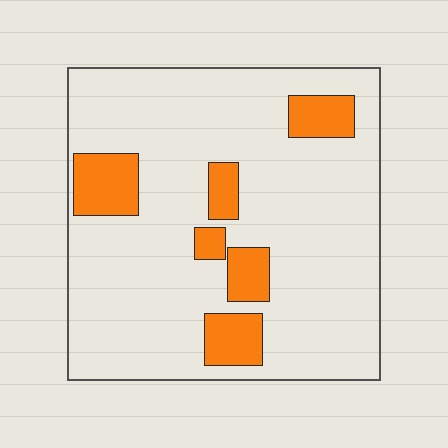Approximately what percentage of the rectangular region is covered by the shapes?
Approximately 15%.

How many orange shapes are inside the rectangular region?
6.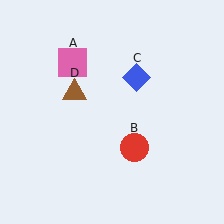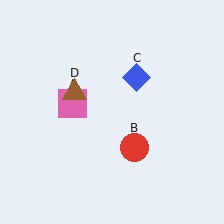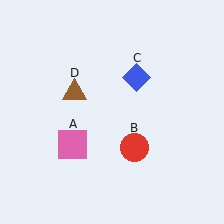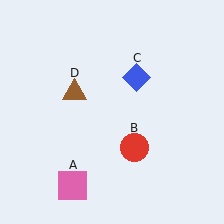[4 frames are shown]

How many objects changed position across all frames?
1 object changed position: pink square (object A).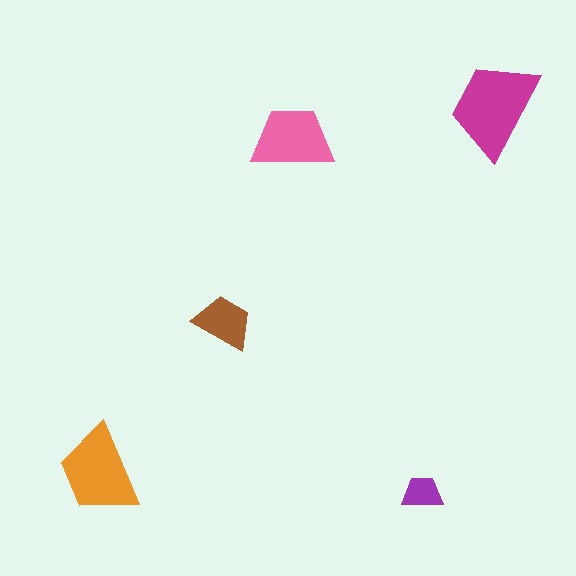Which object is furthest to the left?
The orange trapezoid is leftmost.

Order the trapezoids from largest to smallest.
the magenta one, the orange one, the pink one, the brown one, the purple one.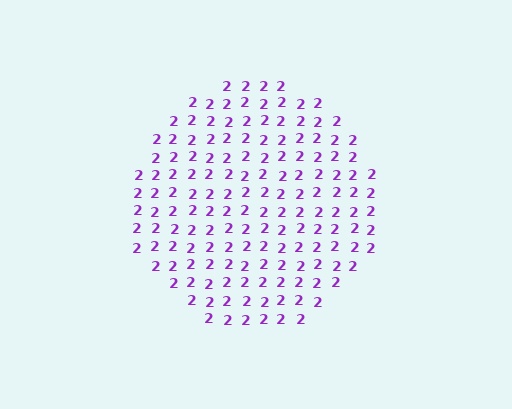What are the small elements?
The small elements are digit 2's.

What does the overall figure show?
The overall figure shows a circle.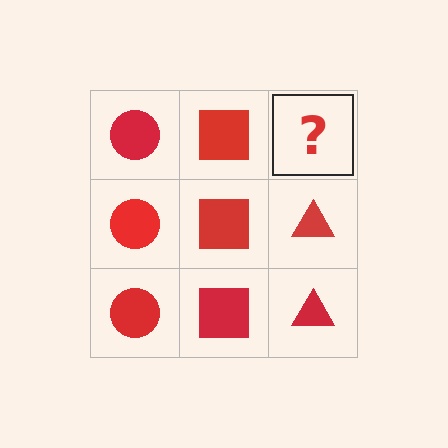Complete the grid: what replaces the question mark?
The question mark should be replaced with a red triangle.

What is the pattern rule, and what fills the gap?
The rule is that each column has a consistent shape. The gap should be filled with a red triangle.